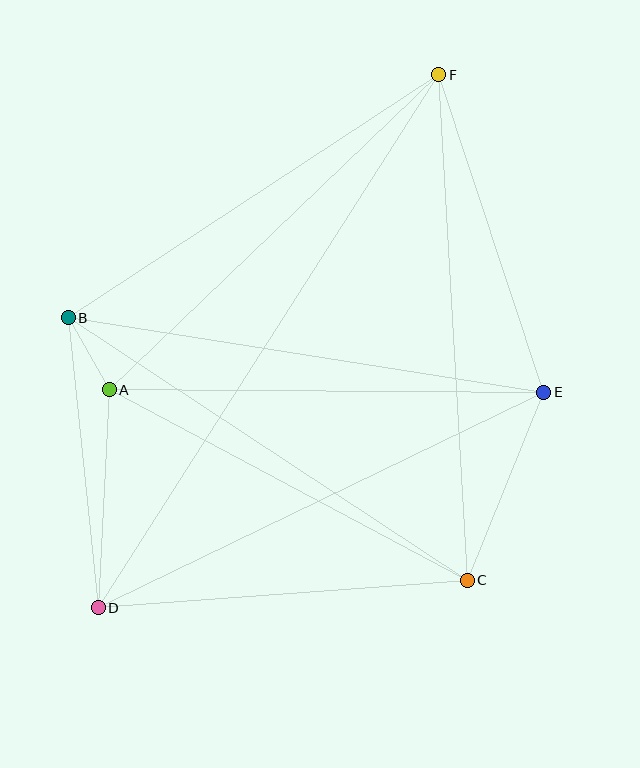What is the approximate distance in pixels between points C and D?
The distance between C and D is approximately 370 pixels.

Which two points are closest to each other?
Points A and B are closest to each other.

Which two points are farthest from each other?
Points D and F are farthest from each other.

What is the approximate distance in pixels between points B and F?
The distance between B and F is approximately 443 pixels.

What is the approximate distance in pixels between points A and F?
The distance between A and F is approximately 456 pixels.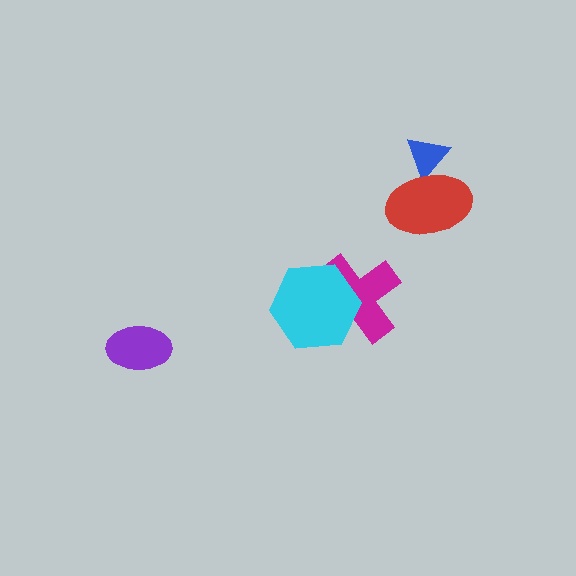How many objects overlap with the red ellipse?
1 object overlaps with the red ellipse.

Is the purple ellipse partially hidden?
No, no other shape covers it.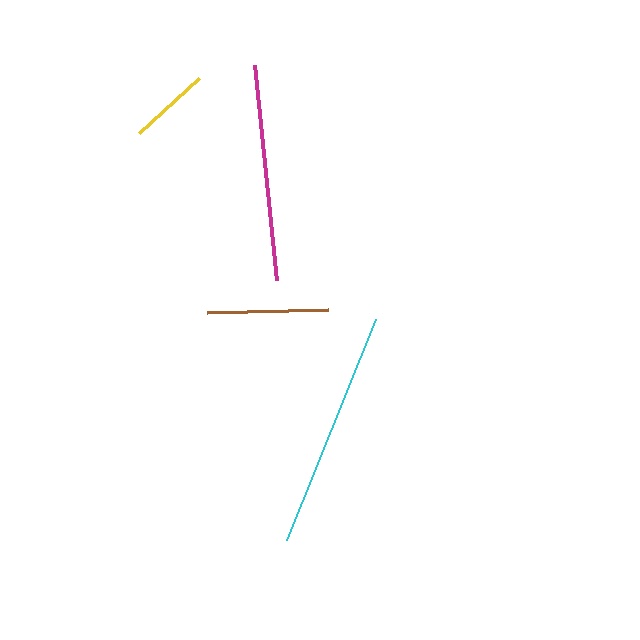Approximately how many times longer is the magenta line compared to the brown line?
The magenta line is approximately 1.8 times the length of the brown line.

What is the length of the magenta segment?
The magenta segment is approximately 216 pixels long.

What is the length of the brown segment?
The brown segment is approximately 121 pixels long.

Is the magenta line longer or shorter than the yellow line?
The magenta line is longer than the yellow line.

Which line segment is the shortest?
The yellow line is the shortest at approximately 82 pixels.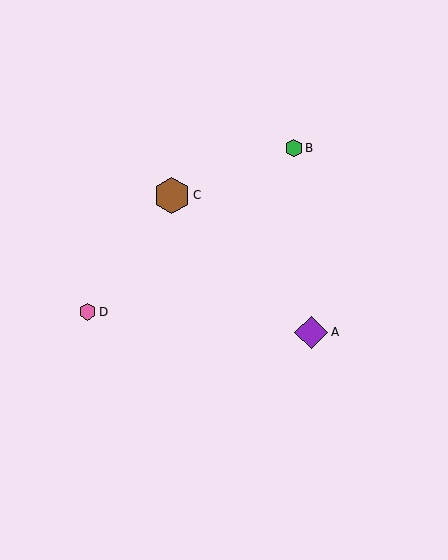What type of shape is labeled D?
Shape D is a pink hexagon.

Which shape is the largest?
The brown hexagon (labeled C) is the largest.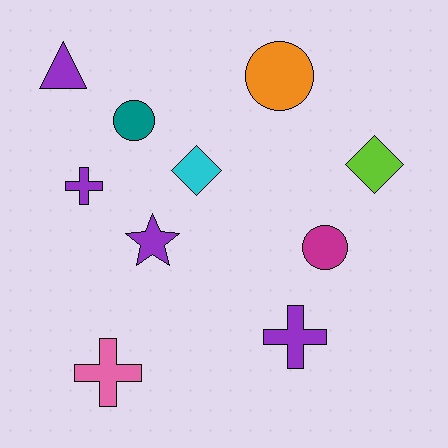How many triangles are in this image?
There is 1 triangle.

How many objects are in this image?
There are 10 objects.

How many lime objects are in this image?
There is 1 lime object.